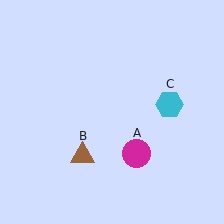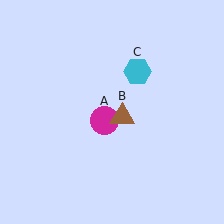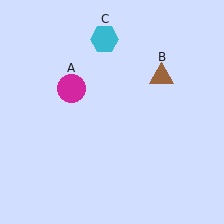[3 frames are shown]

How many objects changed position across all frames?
3 objects changed position: magenta circle (object A), brown triangle (object B), cyan hexagon (object C).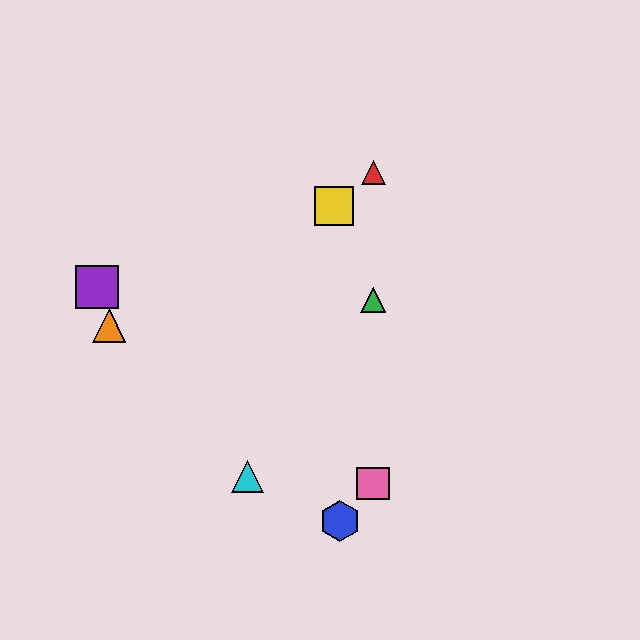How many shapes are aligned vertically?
3 shapes (the red triangle, the green triangle, the pink square) are aligned vertically.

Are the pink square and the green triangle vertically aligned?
Yes, both are at x≈373.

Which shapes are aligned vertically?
The red triangle, the green triangle, the pink square are aligned vertically.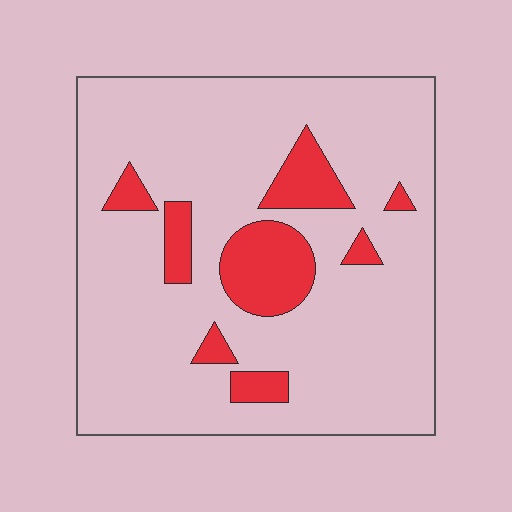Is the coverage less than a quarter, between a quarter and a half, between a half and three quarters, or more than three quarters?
Less than a quarter.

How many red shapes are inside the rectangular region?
8.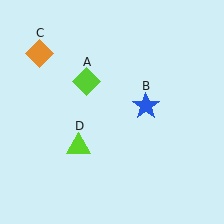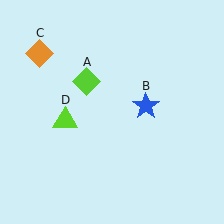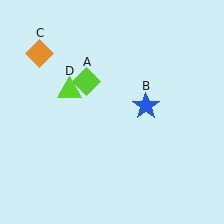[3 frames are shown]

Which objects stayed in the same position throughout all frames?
Lime diamond (object A) and blue star (object B) and orange diamond (object C) remained stationary.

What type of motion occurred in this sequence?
The lime triangle (object D) rotated clockwise around the center of the scene.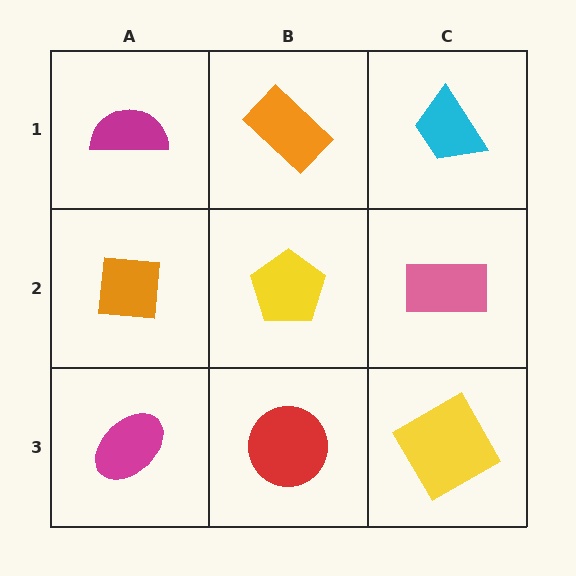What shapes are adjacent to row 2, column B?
An orange rectangle (row 1, column B), a red circle (row 3, column B), an orange square (row 2, column A), a pink rectangle (row 2, column C).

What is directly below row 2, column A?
A magenta ellipse.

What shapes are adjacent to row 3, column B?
A yellow pentagon (row 2, column B), a magenta ellipse (row 3, column A), a yellow diamond (row 3, column C).